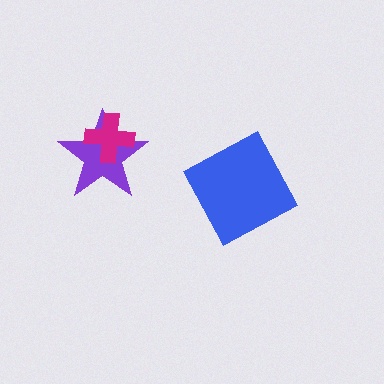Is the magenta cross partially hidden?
No, no other shape covers it.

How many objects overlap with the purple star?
1 object overlaps with the purple star.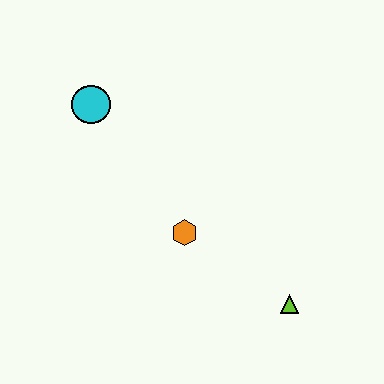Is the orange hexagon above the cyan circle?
No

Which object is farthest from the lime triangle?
The cyan circle is farthest from the lime triangle.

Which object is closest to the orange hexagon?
The lime triangle is closest to the orange hexagon.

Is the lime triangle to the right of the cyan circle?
Yes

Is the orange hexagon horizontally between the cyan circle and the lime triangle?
Yes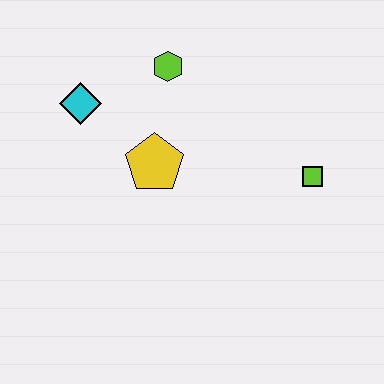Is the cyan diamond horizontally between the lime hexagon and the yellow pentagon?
No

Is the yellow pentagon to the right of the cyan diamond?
Yes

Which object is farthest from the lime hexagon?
The lime square is farthest from the lime hexagon.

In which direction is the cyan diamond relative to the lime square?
The cyan diamond is to the left of the lime square.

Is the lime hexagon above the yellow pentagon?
Yes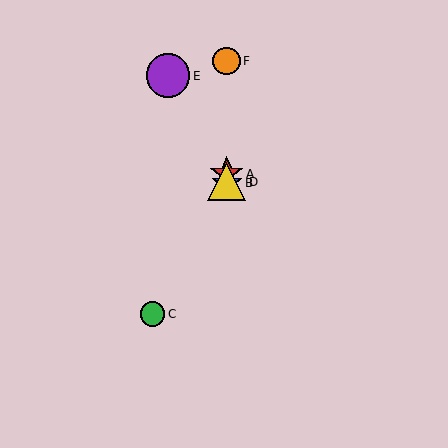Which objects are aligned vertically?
Objects A, B, D, F are aligned vertically.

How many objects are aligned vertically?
4 objects (A, B, D, F) are aligned vertically.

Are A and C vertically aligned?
No, A is at x≈227 and C is at x≈152.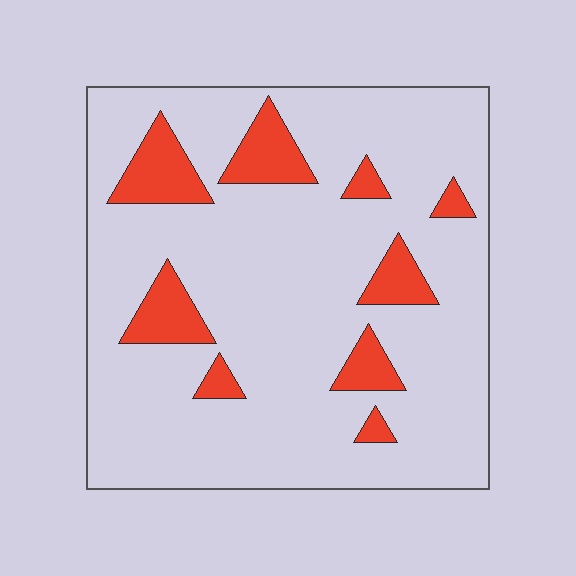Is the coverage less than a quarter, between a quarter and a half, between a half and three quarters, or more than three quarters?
Less than a quarter.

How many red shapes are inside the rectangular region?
9.